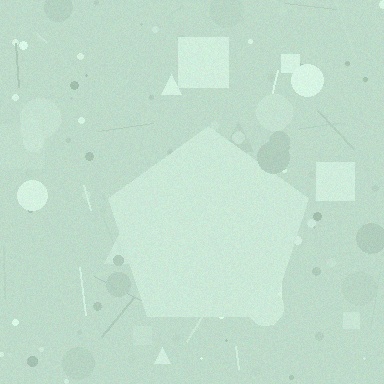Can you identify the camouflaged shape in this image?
The camouflaged shape is a pentagon.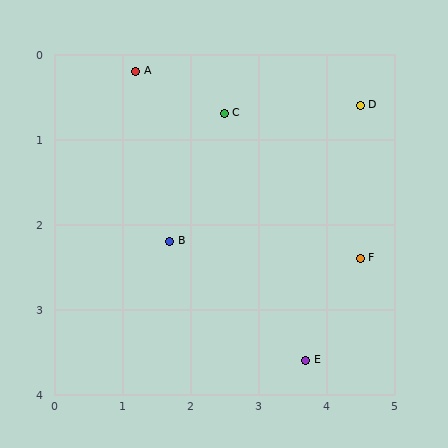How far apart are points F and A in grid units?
Points F and A are about 4.0 grid units apart.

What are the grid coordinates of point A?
Point A is at approximately (1.2, 0.2).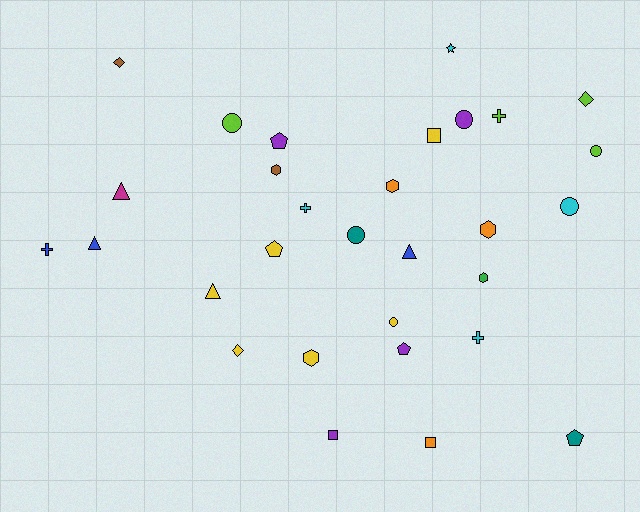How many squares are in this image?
There are 3 squares.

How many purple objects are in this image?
There are 4 purple objects.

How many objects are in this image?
There are 30 objects.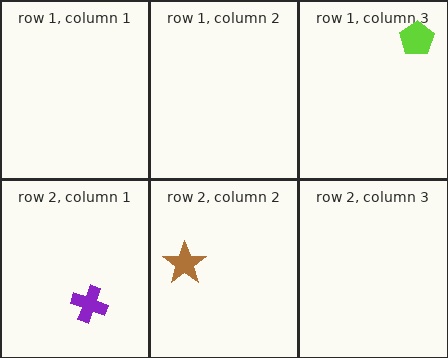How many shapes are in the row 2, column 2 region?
1.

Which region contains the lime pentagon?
The row 1, column 3 region.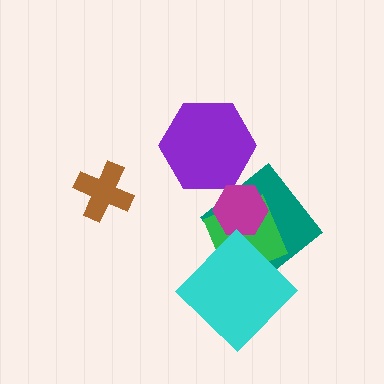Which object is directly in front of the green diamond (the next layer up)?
The magenta hexagon is directly in front of the green diamond.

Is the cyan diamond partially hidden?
No, no other shape covers it.